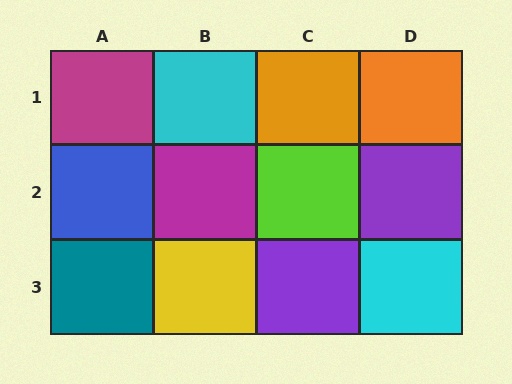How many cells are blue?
1 cell is blue.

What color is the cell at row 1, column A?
Magenta.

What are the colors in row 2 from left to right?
Blue, magenta, lime, purple.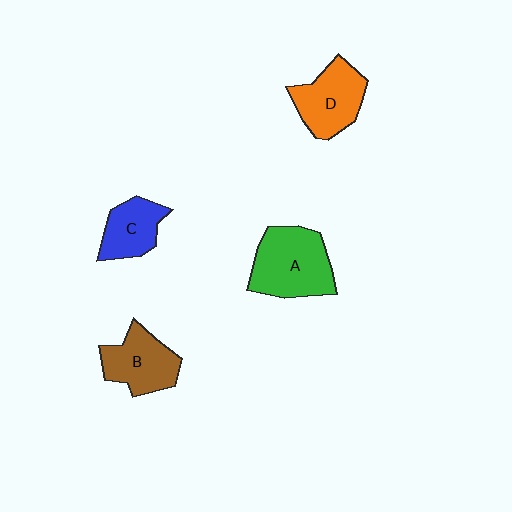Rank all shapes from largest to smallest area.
From largest to smallest: A (green), D (orange), B (brown), C (blue).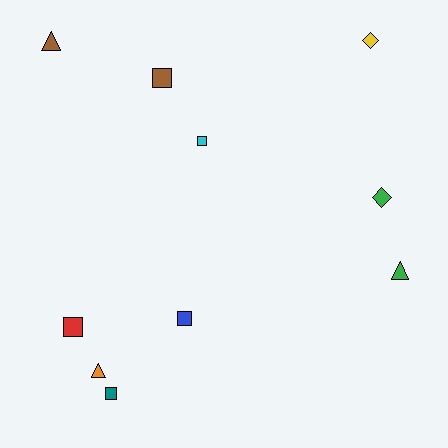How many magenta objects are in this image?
There are no magenta objects.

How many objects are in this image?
There are 10 objects.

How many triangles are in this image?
There are 3 triangles.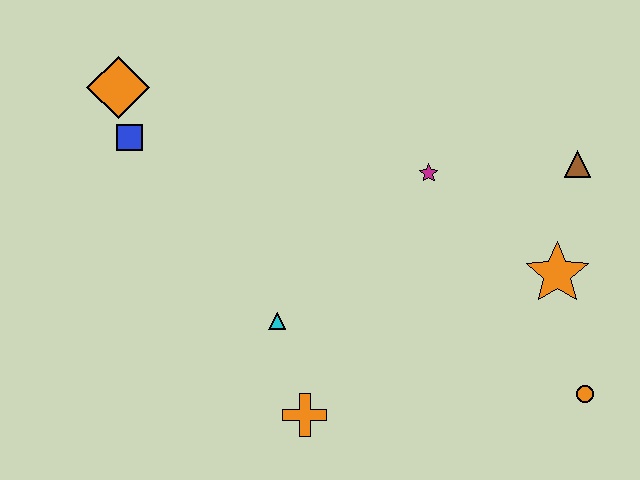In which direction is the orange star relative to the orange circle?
The orange star is above the orange circle.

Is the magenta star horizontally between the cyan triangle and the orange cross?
No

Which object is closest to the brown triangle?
The orange star is closest to the brown triangle.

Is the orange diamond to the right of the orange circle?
No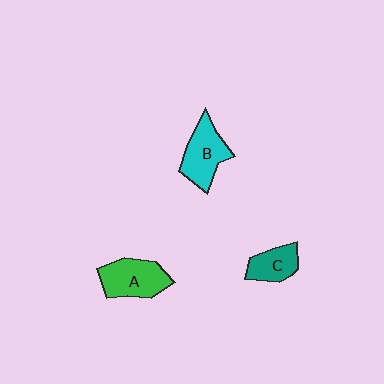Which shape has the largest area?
Shape A (green).